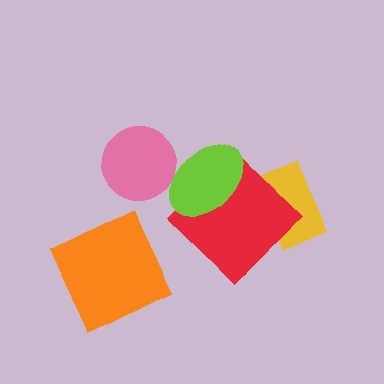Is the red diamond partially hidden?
Yes, it is partially covered by another shape.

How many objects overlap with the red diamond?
2 objects overlap with the red diamond.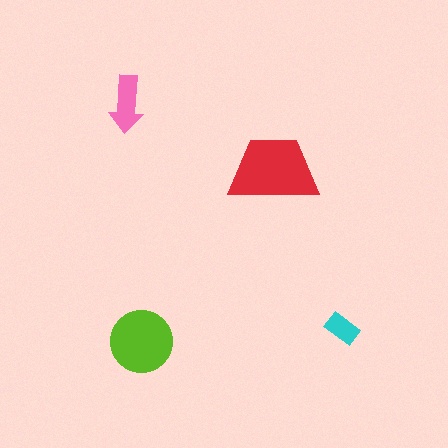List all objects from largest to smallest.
The red trapezoid, the lime circle, the pink arrow, the cyan rectangle.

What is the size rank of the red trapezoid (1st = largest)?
1st.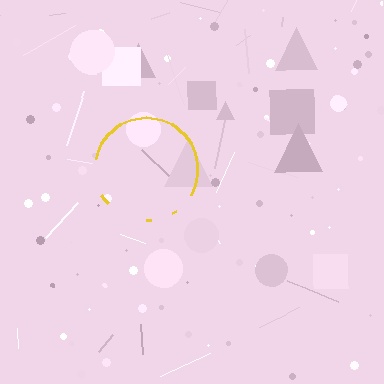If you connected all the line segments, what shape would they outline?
They would outline a circle.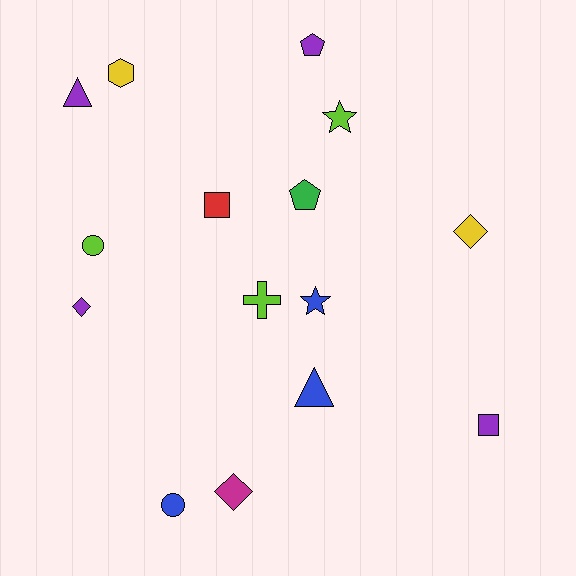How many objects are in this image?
There are 15 objects.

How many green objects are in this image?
There is 1 green object.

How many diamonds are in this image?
There are 3 diamonds.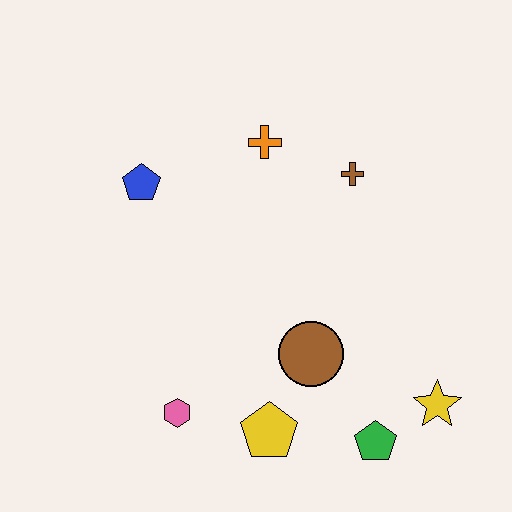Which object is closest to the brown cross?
The orange cross is closest to the brown cross.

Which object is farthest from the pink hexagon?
The brown cross is farthest from the pink hexagon.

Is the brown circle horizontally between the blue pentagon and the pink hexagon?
No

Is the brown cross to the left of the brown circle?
No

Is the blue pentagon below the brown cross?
Yes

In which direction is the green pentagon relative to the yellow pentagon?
The green pentagon is to the right of the yellow pentagon.